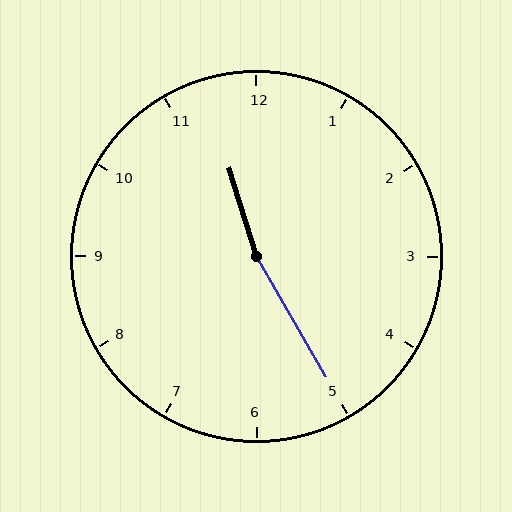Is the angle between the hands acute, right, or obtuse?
It is obtuse.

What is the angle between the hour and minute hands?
Approximately 168 degrees.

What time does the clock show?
11:25.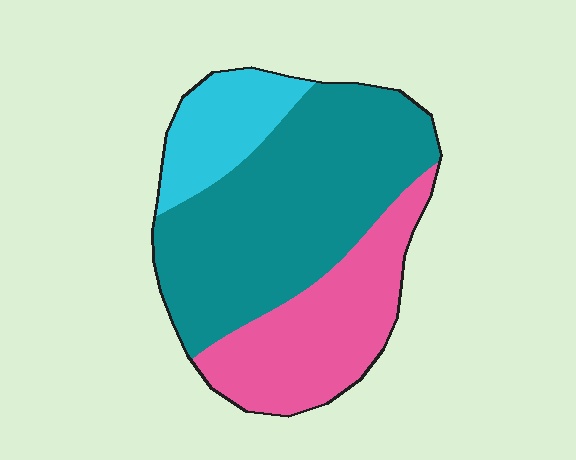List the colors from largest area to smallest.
From largest to smallest: teal, pink, cyan.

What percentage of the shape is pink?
Pink takes up about one third (1/3) of the shape.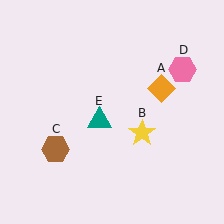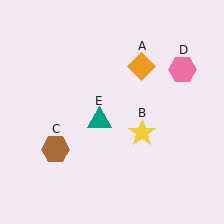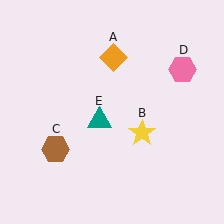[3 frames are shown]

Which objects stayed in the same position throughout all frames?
Yellow star (object B) and brown hexagon (object C) and pink hexagon (object D) and teal triangle (object E) remained stationary.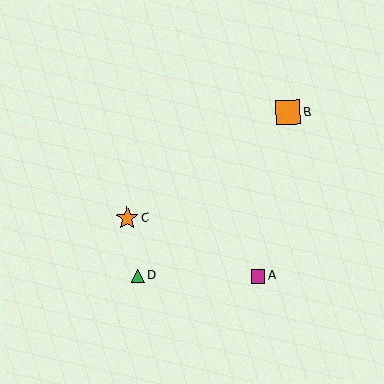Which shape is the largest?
The orange square (labeled B) is the largest.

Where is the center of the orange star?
The center of the orange star is at (127, 218).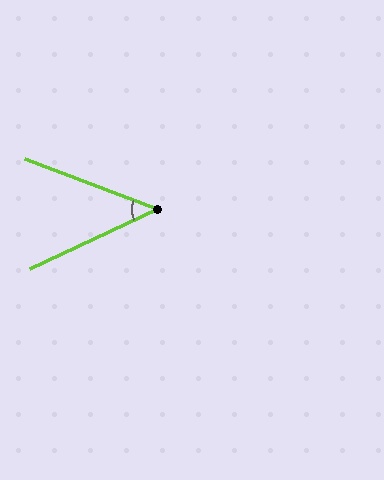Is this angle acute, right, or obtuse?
It is acute.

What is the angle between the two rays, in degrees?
Approximately 46 degrees.